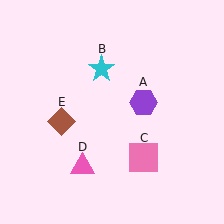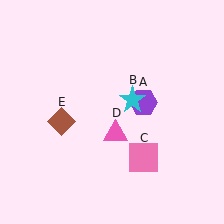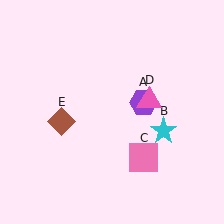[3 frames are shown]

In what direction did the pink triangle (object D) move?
The pink triangle (object D) moved up and to the right.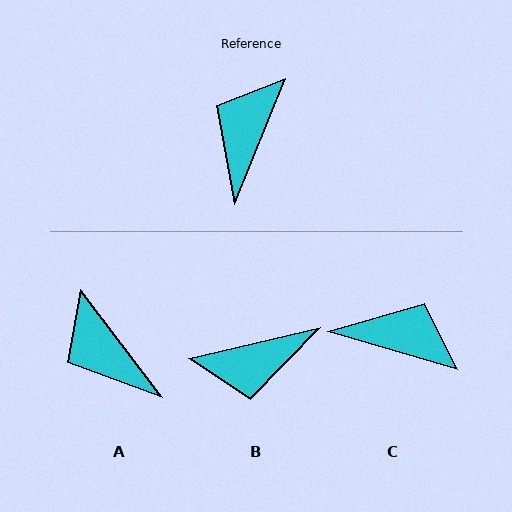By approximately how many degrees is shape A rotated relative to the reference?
Approximately 60 degrees counter-clockwise.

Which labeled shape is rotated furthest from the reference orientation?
B, about 125 degrees away.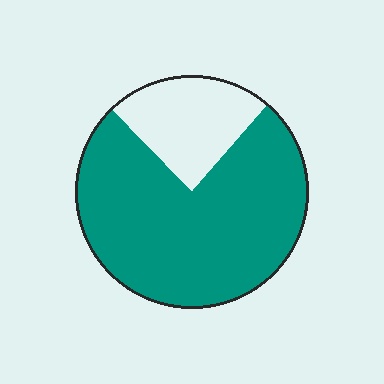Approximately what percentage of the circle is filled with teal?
Approximately 75%.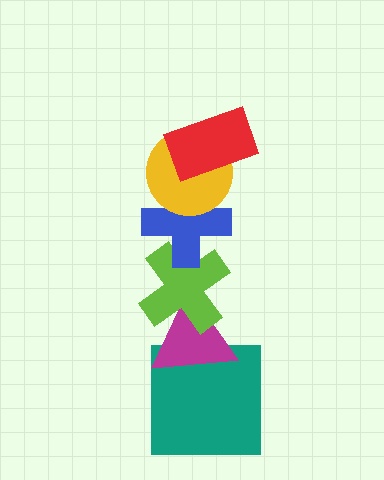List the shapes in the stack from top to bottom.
From top to bottom: the red rectangle, the yellow circle, the blue cross, the lime cross, the magenta triangle, the teal square.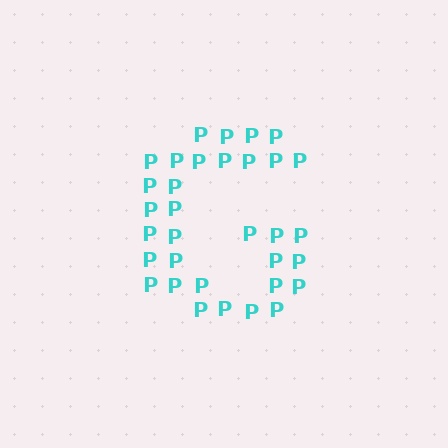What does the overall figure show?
The overall figure shows the letter G.